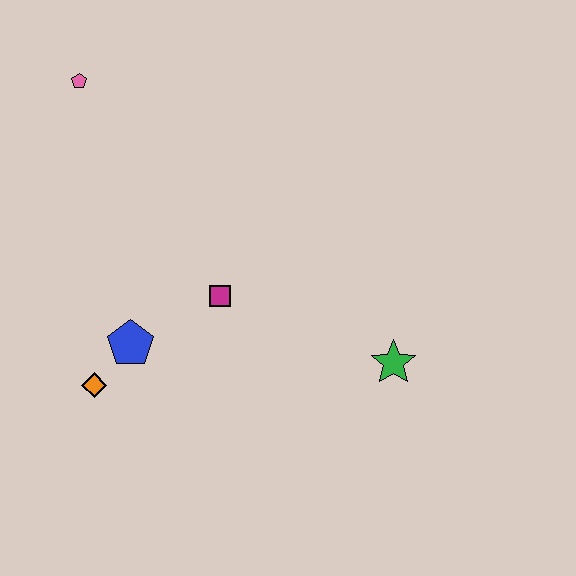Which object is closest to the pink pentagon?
The magenta square is closest to the pink pentagon.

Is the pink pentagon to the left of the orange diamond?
Yes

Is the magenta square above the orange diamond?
Yes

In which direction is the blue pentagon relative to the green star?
The blue pentagon is to the left of the green star.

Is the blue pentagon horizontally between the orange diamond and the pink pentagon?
No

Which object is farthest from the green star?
The pink pentagon is farthest from the green star.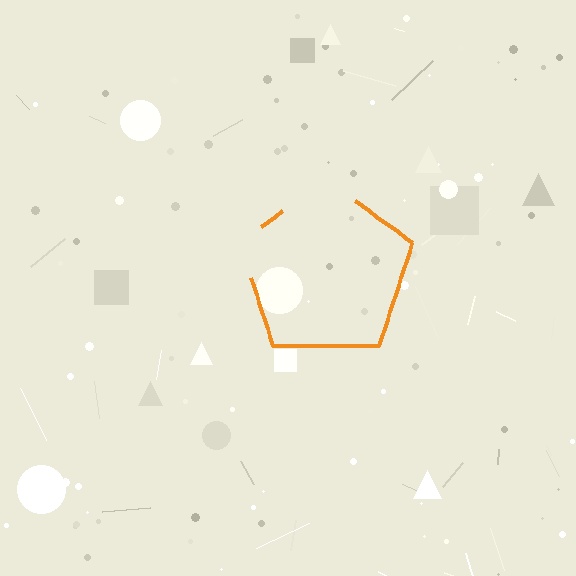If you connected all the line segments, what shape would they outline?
They would outline a pentagon.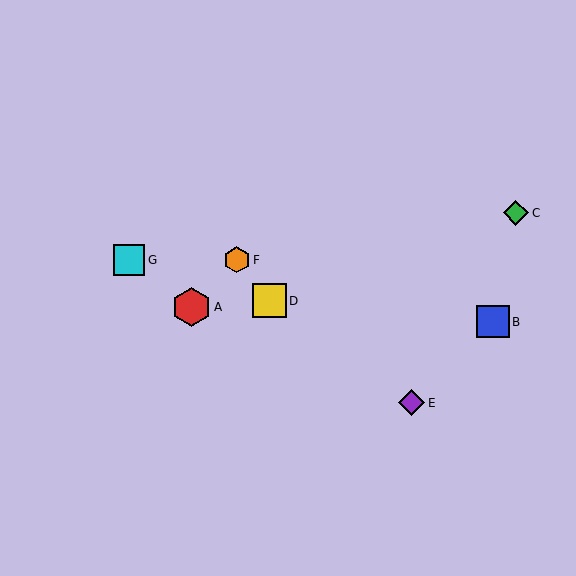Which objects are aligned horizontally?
Objects F, G are aligned horizontally.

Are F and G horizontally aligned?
Yes, both are at y≈260.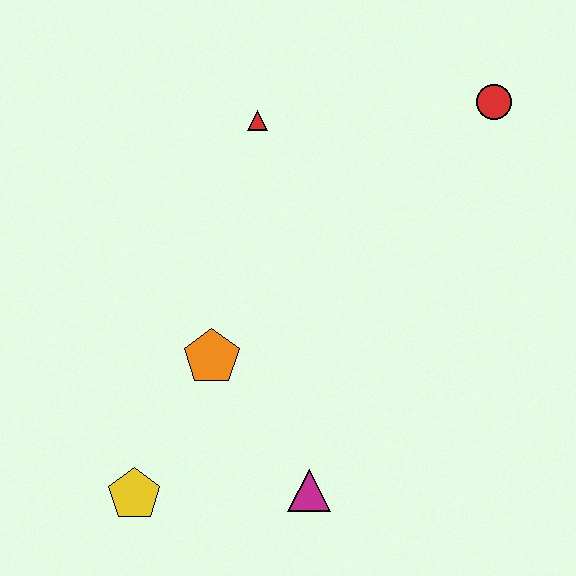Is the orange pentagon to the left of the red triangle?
Yes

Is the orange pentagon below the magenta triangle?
No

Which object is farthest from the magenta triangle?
The red circle is farthest from the magenta triangle.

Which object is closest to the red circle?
The red triangle is closest to the red circle.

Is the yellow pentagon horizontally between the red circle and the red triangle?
No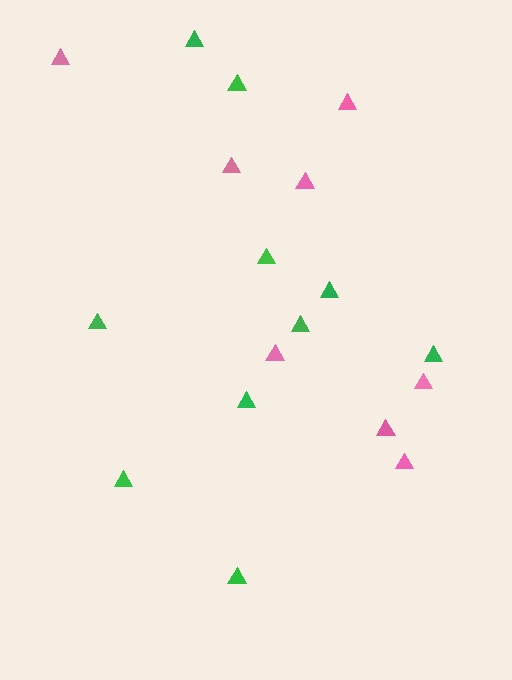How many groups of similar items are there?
There are 2 groups: one group of green triangles (10) and one group of pink triangles (8).